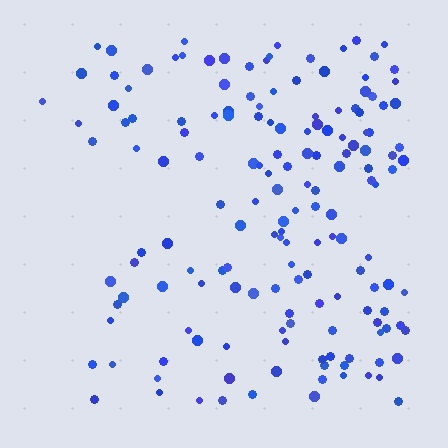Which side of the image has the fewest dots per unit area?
The left.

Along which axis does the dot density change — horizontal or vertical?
Horizontal.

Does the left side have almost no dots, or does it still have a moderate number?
Still a moderate number, just noticeably fewer than the right.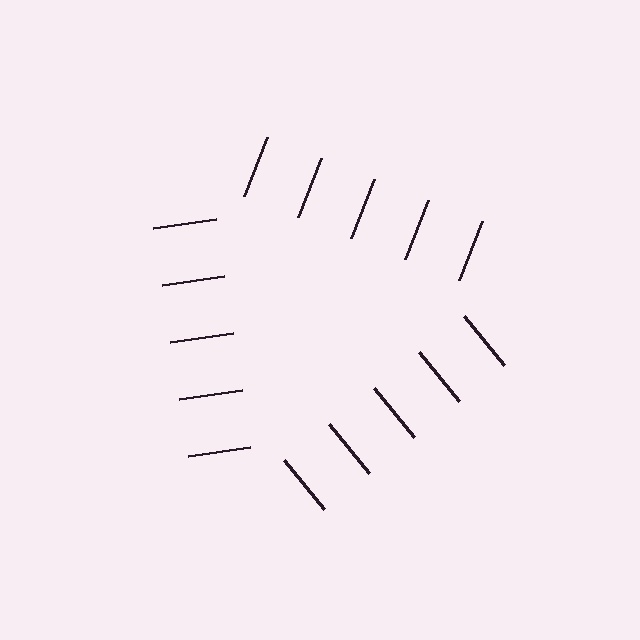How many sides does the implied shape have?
3 sides — the line-ends trace a triangle.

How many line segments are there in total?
15 — 5 along each of the 3 edges.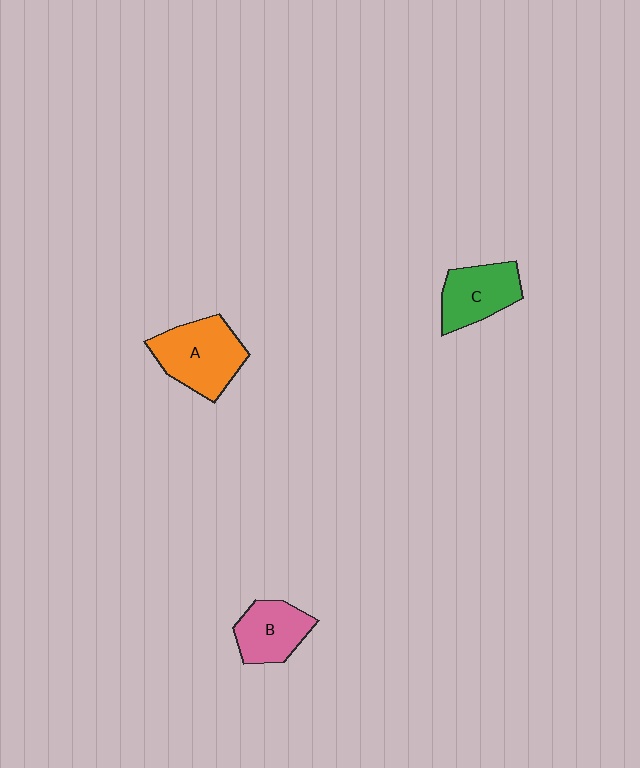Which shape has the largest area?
Shape A (orange).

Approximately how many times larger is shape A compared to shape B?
Approximately 1.4 times.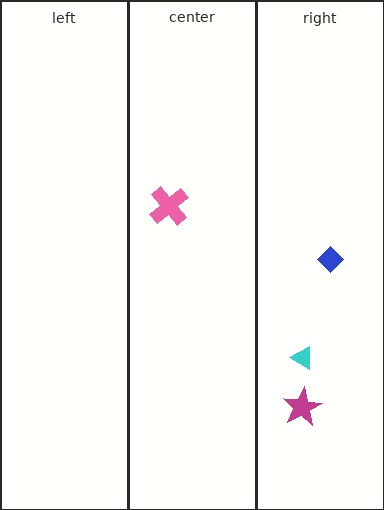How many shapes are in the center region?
1.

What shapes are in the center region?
The pink cross.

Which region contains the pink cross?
The center region.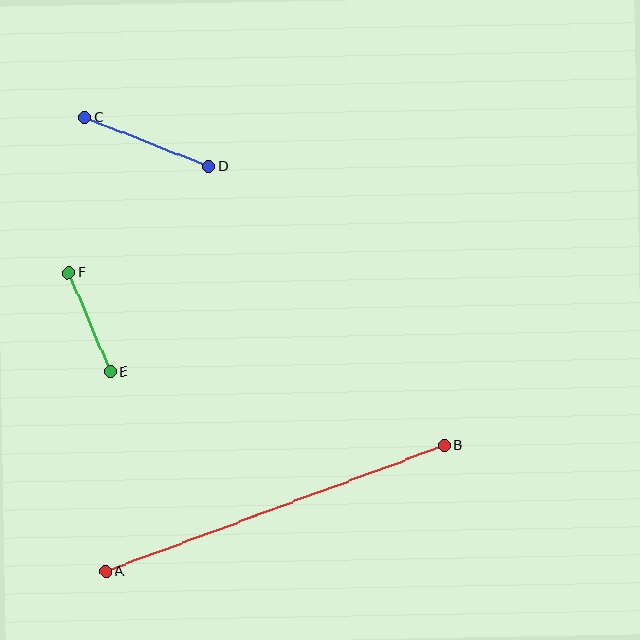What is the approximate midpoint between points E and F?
The midpoint is at approximately (89, 322) pixels.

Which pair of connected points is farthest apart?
Points A and B are farthest apart.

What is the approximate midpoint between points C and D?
The midpoint is at approximately (147, 142) pixels.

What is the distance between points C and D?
The distance is approximately 133 pixels.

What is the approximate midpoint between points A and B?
The midpoint is at approximately (275, 508) pixels.